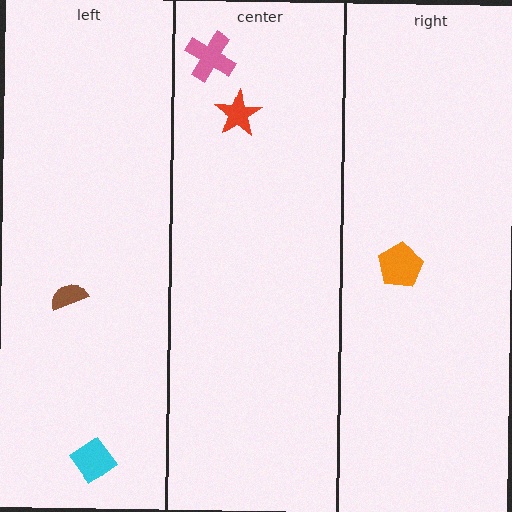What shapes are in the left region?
The cyan diamond, the brown semicircle.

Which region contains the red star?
The center region.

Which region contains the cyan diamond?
The left region.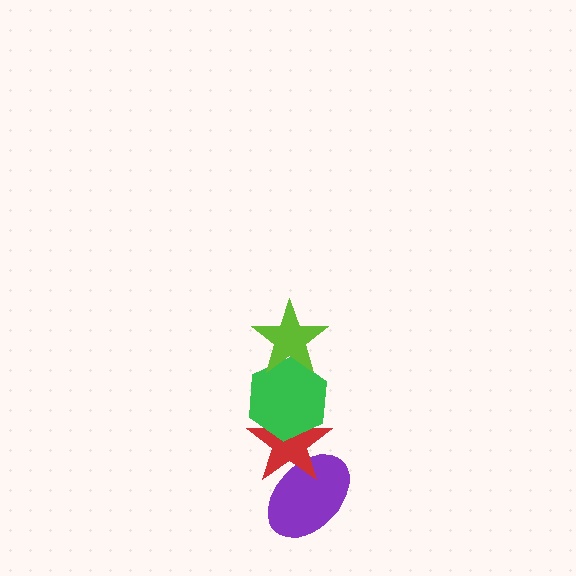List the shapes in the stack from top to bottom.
From top to bottom: the lime star, the green hexagon, the red star, the purple ellipse.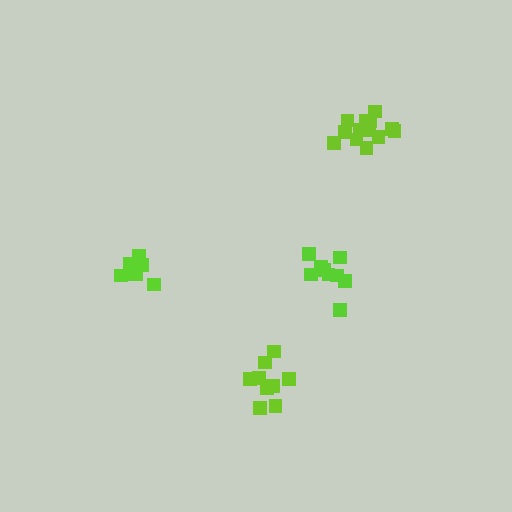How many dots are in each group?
Group 1: 9 dots, Group 2: 9 dots, Group 3: 9 dots, Group 4: 14 dots (41 total).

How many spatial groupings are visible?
There are 4 spatial groupings.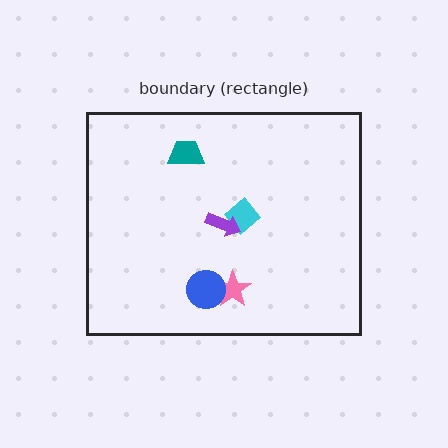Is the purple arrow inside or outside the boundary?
Inside.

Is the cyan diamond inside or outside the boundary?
Inside.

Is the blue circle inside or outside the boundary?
Inside.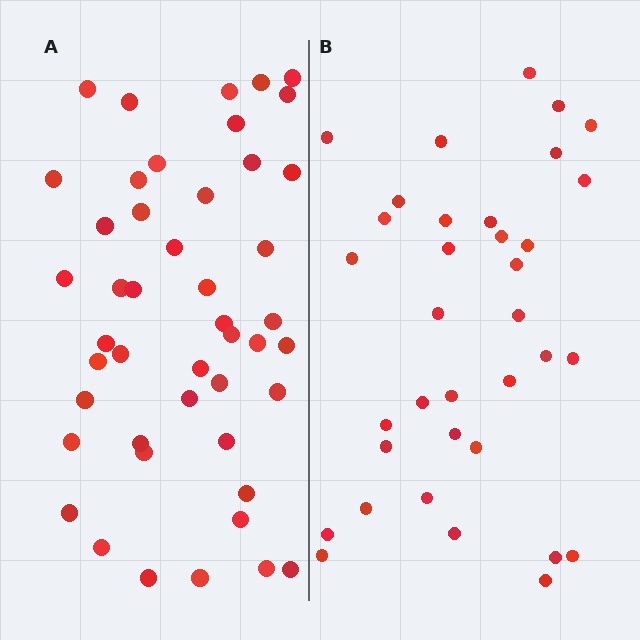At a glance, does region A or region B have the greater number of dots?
Region A (the left region) has more dots.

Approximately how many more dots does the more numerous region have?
Region A has roughly 12 or so more dots than region B.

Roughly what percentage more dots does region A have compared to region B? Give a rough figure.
About 30% more.